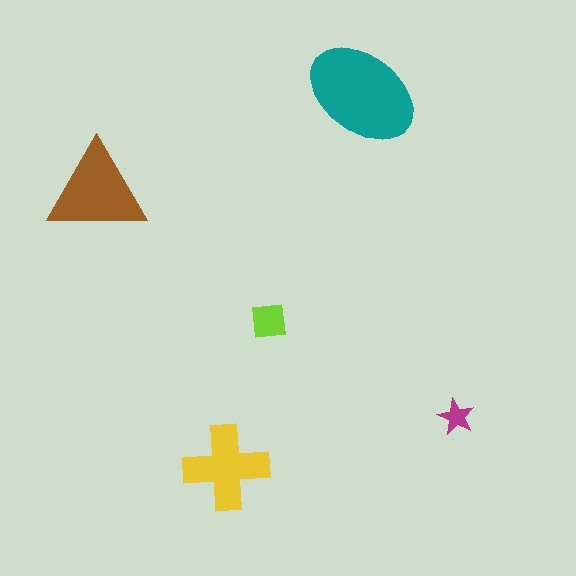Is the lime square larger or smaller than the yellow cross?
Smaller.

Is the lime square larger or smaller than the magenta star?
Larger.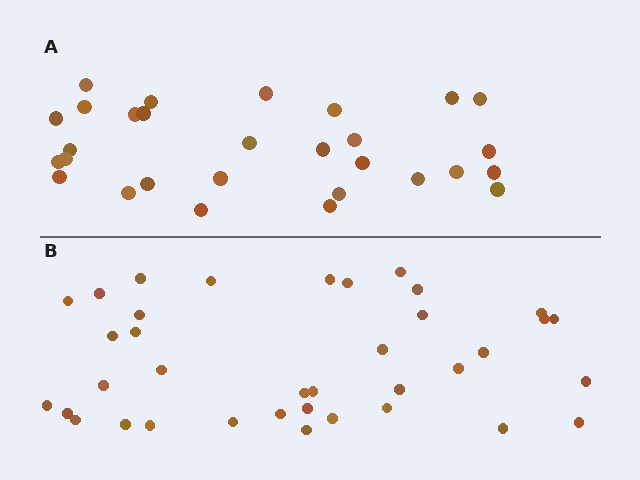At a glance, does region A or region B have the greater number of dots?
Region B (the bottom region) has more dots.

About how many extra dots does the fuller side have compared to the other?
Region B has roughly 8 or so more dots than region A.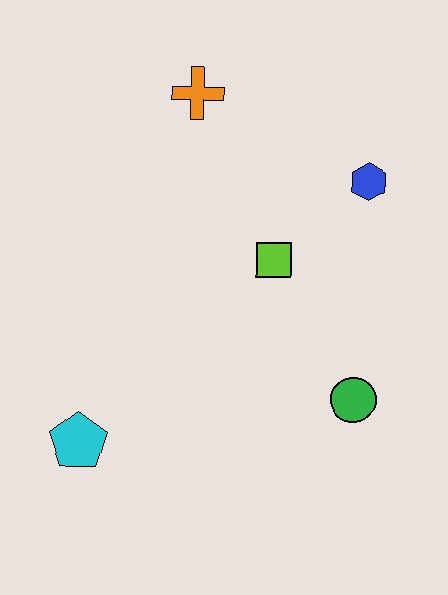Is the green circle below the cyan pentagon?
No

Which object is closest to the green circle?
The lime square is closest to the green circle.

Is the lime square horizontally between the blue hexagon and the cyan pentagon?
Yes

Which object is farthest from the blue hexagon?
The cyan pentagon is farthest from the blue hexagon.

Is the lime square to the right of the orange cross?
Yes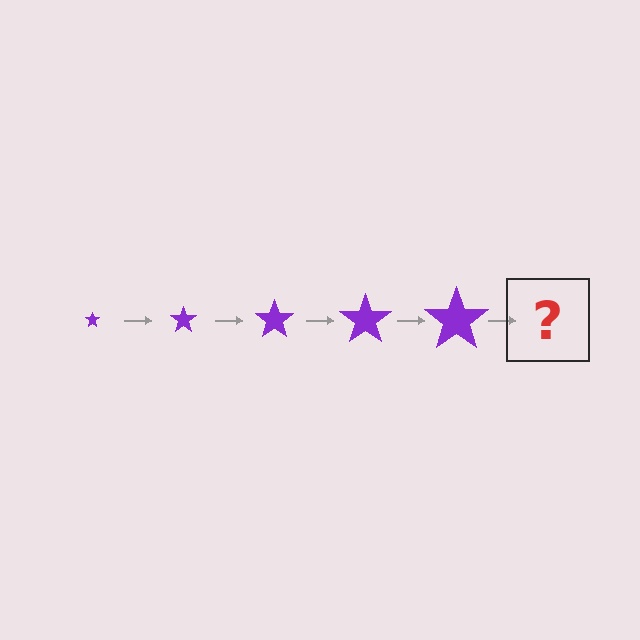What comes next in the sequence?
The next element should be a purple star, larger than the previous one.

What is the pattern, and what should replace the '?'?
The pattern is that the star gets progressively larger each step. The '?' should be a purple star, larger than the previous one.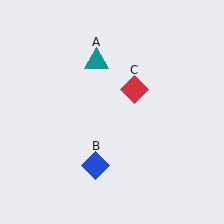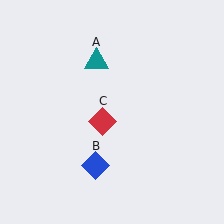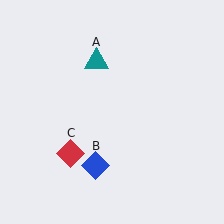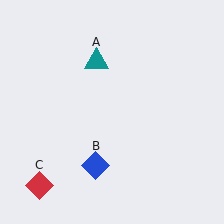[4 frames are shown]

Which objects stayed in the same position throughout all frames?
Teal triangle (object A) and blue diamond (object B) remained stationary.